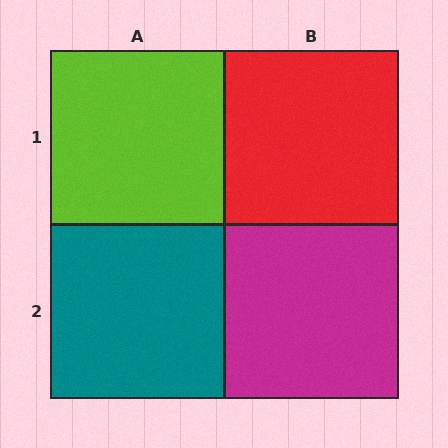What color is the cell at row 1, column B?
Red.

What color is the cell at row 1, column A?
Lime.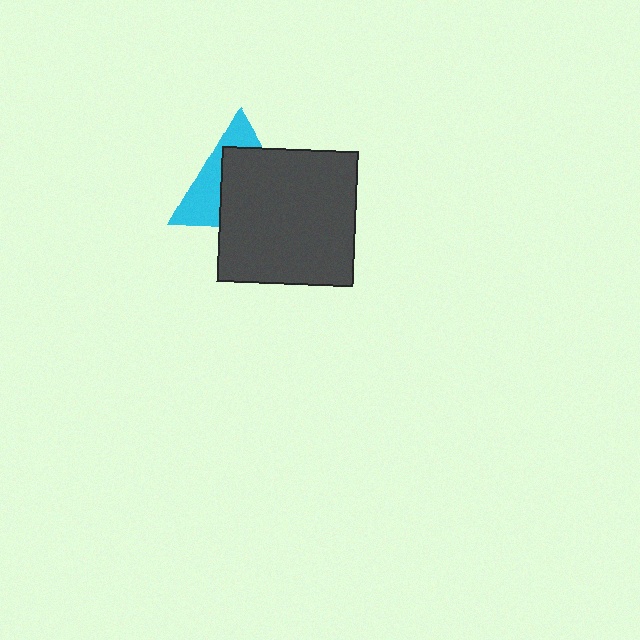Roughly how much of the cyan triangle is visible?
A small part of it is visible (roughly 39%).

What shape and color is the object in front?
The object in front is a dark gray square.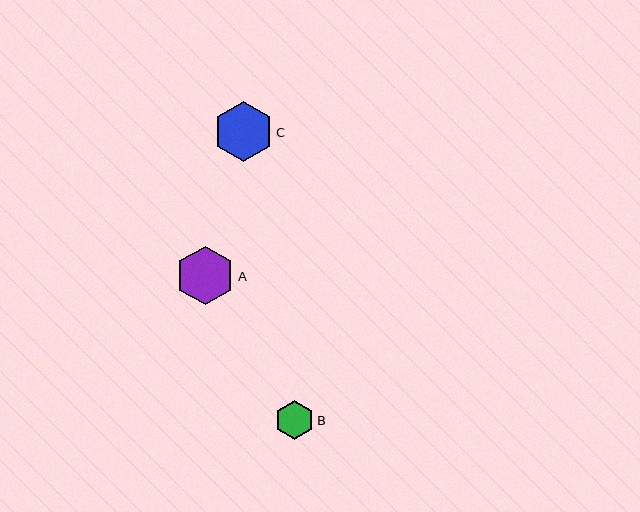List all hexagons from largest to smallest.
From largest to smallest: C, A, B.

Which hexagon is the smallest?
Hexagon B is the smallest with a size of approximately 39 pixels.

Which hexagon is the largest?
Hexagon C is the largest with a size of approximately 60 pixels.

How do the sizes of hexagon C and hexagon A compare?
Hexagon C and hexagon A are approximately the same size.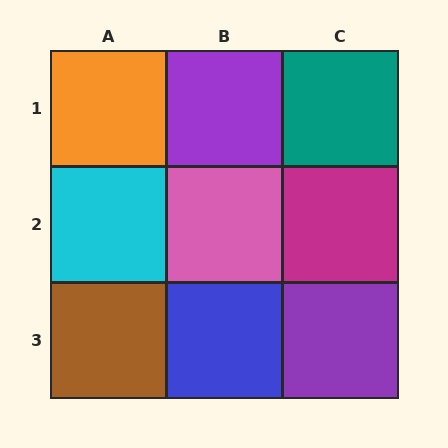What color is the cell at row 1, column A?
Orange.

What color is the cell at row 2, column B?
Pink.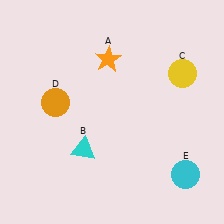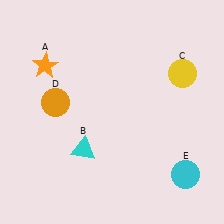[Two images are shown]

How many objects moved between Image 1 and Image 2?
1 object moved between the two images.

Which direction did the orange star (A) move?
The orange star (A) moved left.